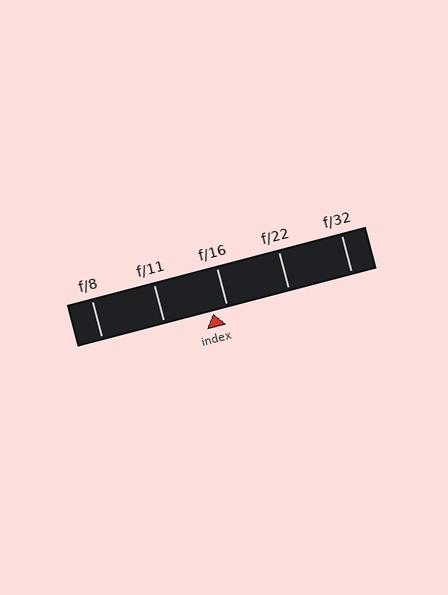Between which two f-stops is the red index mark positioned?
The index mark is between f/11 and f/16.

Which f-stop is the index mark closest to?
The index mark is closest to f/16.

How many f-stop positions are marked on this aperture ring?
There are 5 f-stop positions marked.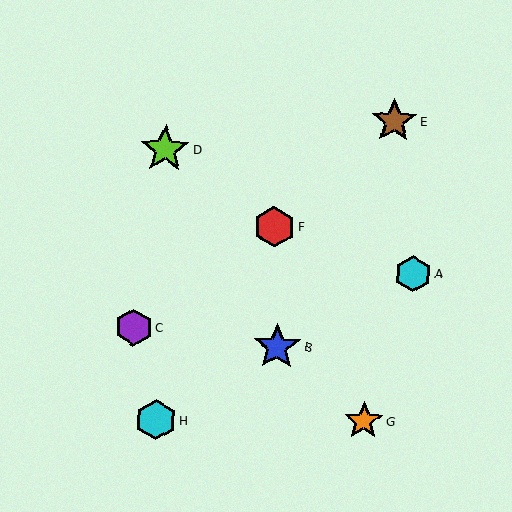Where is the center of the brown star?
The center of the brown star is at (394, 121).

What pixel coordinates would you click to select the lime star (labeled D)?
Click at (165, 149) to select the lime star D.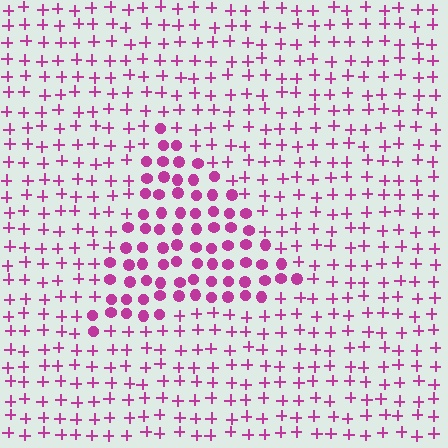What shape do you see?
I see a triangle.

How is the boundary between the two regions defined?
The boundary is defined by a change in element shape: circles inside vs. plus signs outside. All elements share the same color and spacing.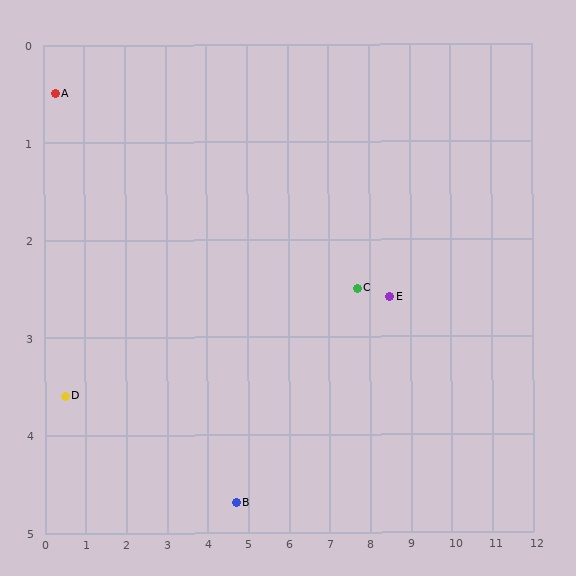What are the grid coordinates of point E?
Point E is at approximately (8.5, 2.6).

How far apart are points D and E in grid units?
Points D and E are about 8.1 grid units apart.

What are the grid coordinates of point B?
Point B is at approximately (4.7, 4.7).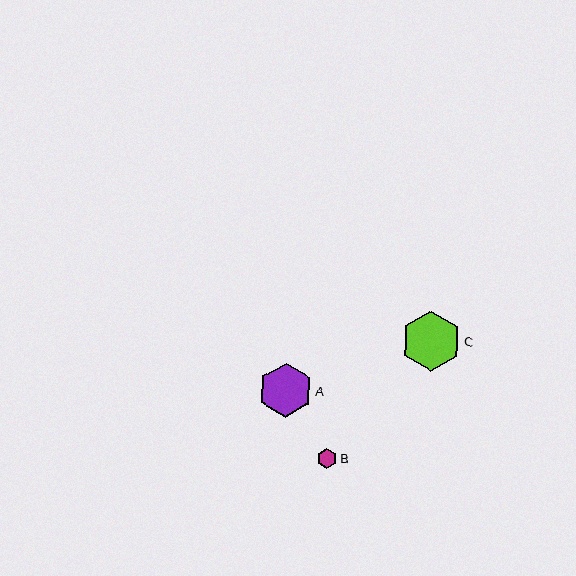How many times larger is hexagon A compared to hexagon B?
Hexagon A is approximately 2.7 times the size of hexagon B.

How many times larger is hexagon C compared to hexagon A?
Hexagon C is approximately 1.1 times the size of hexagon A.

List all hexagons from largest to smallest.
From largest to smallest: C, A, B.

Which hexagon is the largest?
Hexagon C is the largest with a size of approximately 60 pixels.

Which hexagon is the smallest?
Hexagon B is the smallest with a size of approximately 20 pixels.